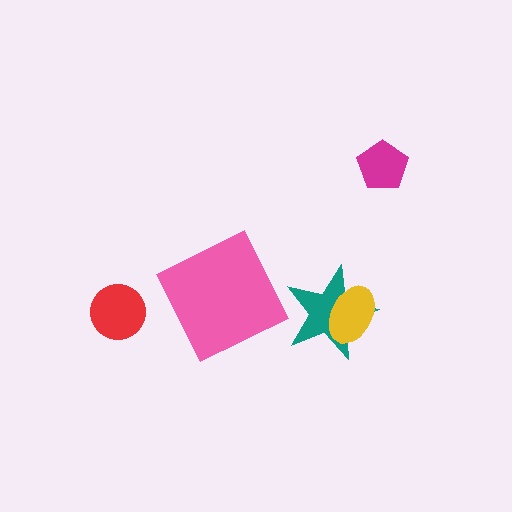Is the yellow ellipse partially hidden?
No, no other shape covers it.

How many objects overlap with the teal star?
1 object overlaps with the teal star.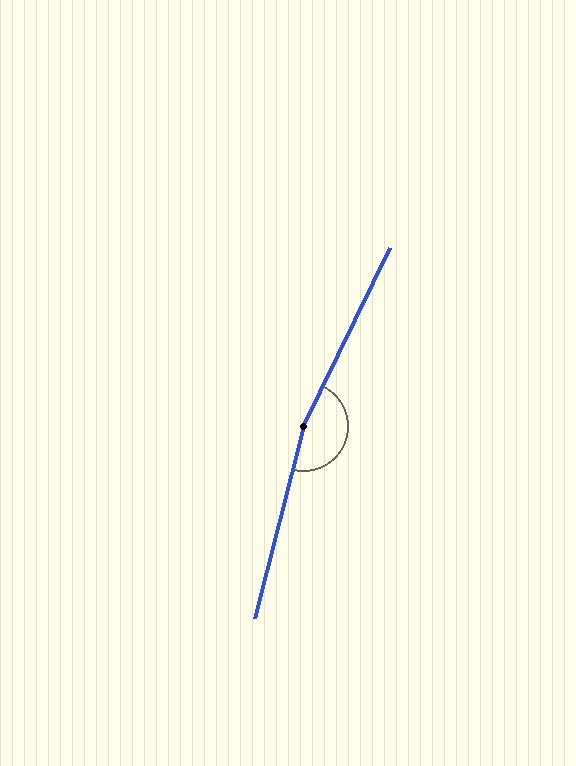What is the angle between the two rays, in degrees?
Approximately 168 degrees.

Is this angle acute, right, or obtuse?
It is obtuse.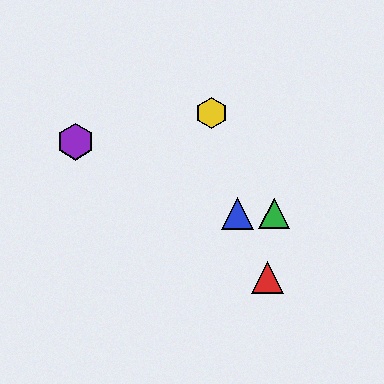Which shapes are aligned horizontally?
The blue triangle, the green triangle are aligned horizontally.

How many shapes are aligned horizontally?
2 shapes (the blue triangle, the green triangle) are aligned horizontally.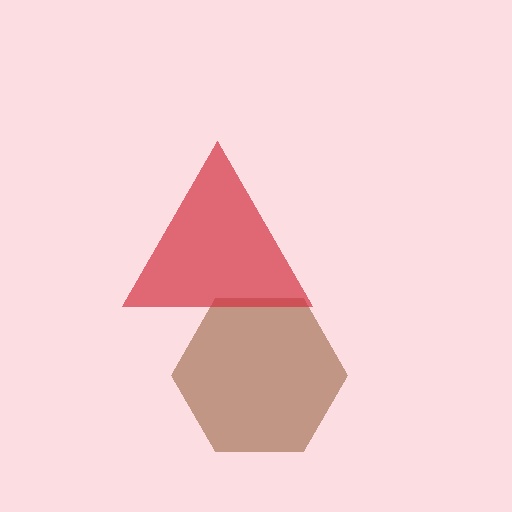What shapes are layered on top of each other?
The layered shapes are: a brown hexagon, a red triangle.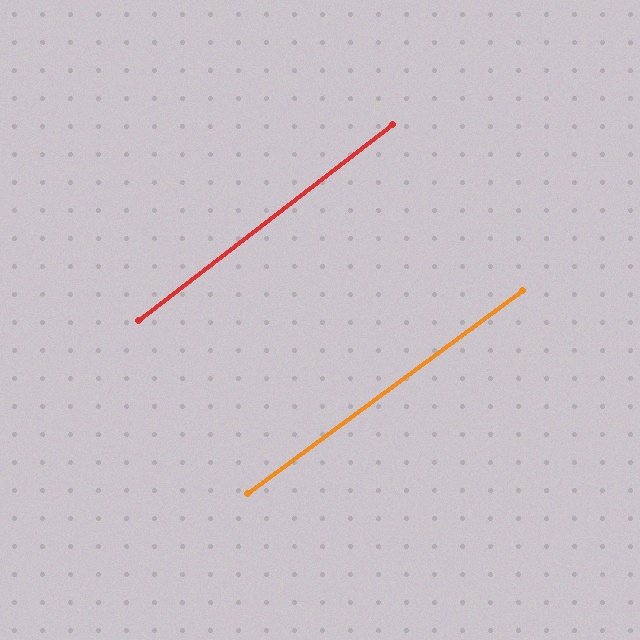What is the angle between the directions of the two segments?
Approximately 1 degree.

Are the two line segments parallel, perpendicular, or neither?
Parallel — their directions differ by only 1.2°.